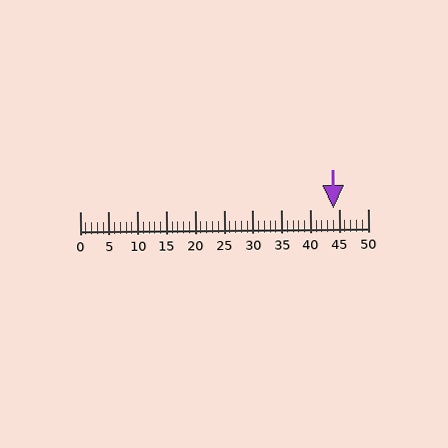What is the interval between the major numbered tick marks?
The major tick marks are spaced 5 units apart.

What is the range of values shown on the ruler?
The ruler shows values from 0 to 50.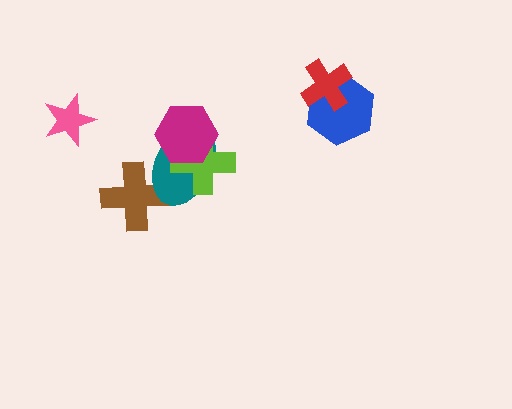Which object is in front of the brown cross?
The teal ellipse is in front of the brown cross.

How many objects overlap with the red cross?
1 object overlaps with the red cross.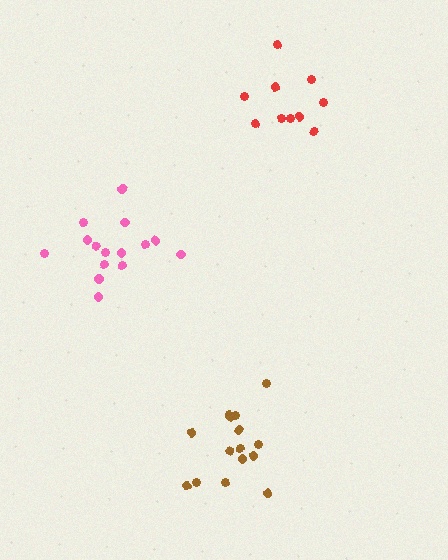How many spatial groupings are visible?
There are 3 spatial groupings.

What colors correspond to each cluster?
The clusters are colored: red, brown, pink.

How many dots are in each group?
Group 1: 10 dots, Group 2: 15 dots, Group 3: 15 dots (40 total).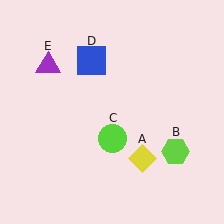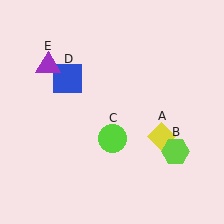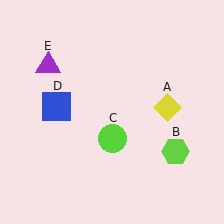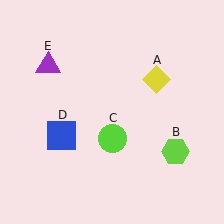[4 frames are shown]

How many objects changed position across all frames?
2 objects changed position: yellow diamond (object A), blue square (object D).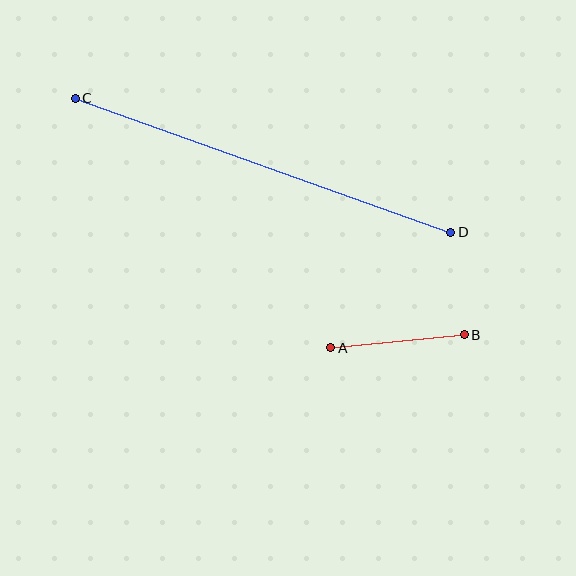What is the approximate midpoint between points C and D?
The midpoint is at approximately (263, 165) pixels.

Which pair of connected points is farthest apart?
Points C and D are farthest apart.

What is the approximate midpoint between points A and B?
The midpoint is at approximately (398, 341) pixels.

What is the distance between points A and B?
The distance is approximately 134 pixels.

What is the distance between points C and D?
The distance is approximately 398 pixels.